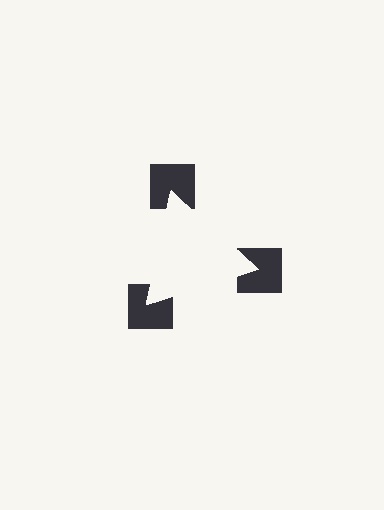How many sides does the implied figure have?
3 sides.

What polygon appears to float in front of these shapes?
An illusory triangle — its edges are inferred from the aligned wedge cuts in the notched squares, not physically drawn.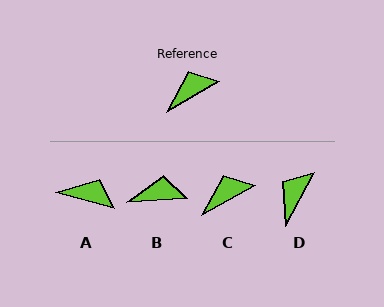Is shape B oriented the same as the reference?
No, it is off by about 26 degrees.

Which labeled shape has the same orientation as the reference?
C.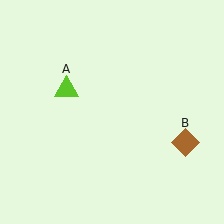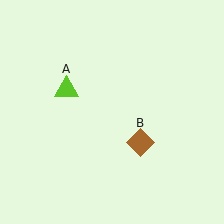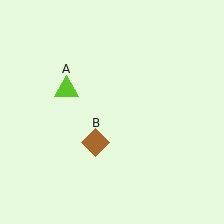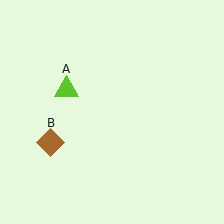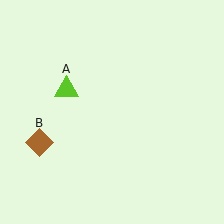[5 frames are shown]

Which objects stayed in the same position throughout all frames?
Lime triangle (object A) remained stationary.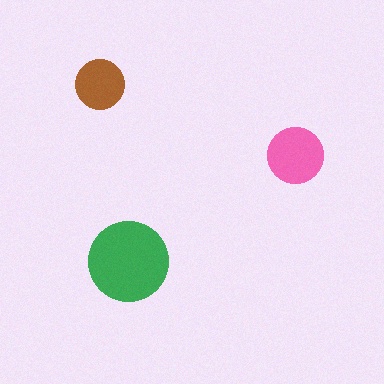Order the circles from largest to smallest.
the green one, the pink one, the brown one.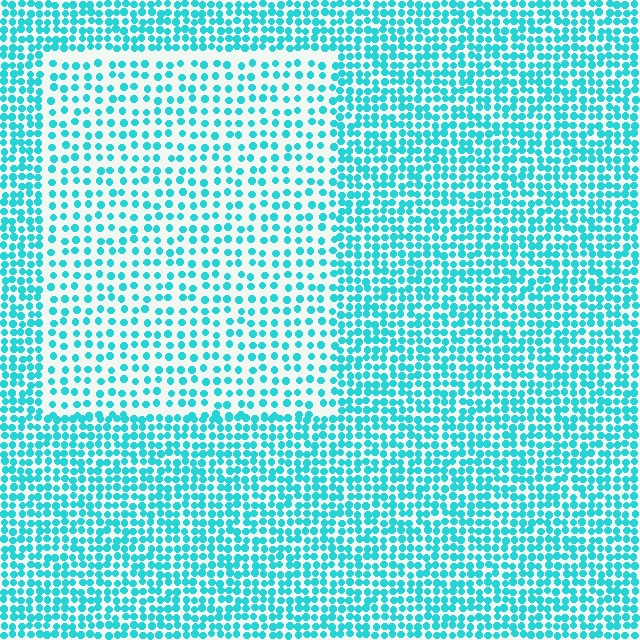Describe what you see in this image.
The image contains small cyan elements arranged at two different densities. A rectangle-shaped region is visible where the elements are less densely packed than the surrounding area.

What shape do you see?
I see a rectangle.